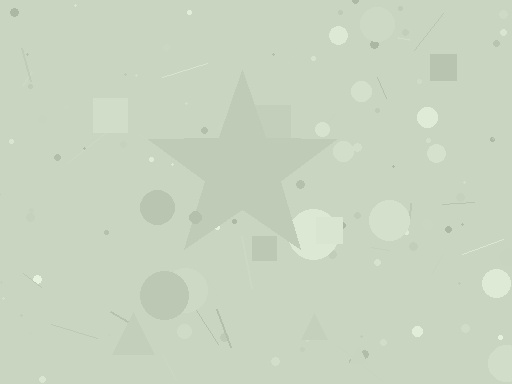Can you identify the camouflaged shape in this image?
The camouflaged shape is a star.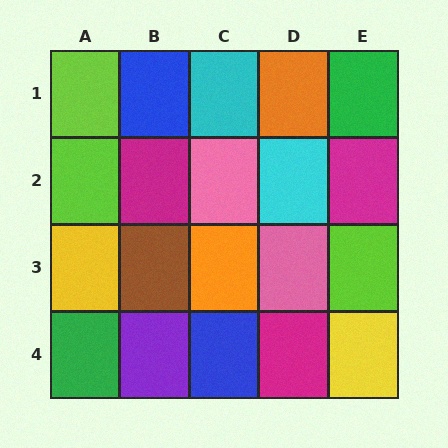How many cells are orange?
2 cells are orange.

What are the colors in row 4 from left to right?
Green, purple, blue, magenta, yellow.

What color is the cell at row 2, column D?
Cyan.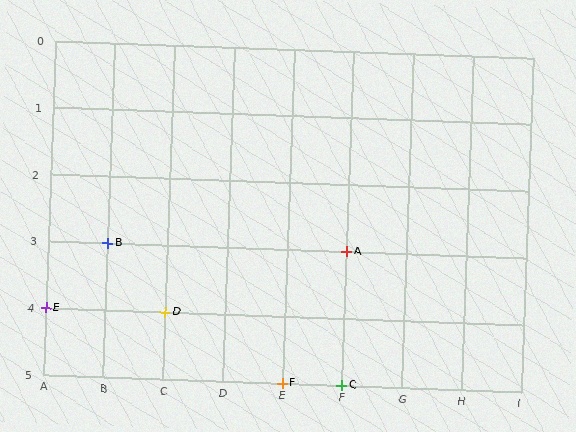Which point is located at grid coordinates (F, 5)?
Point C is at (F, 5).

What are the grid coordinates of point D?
Point D is at grid coordinates (C, 4).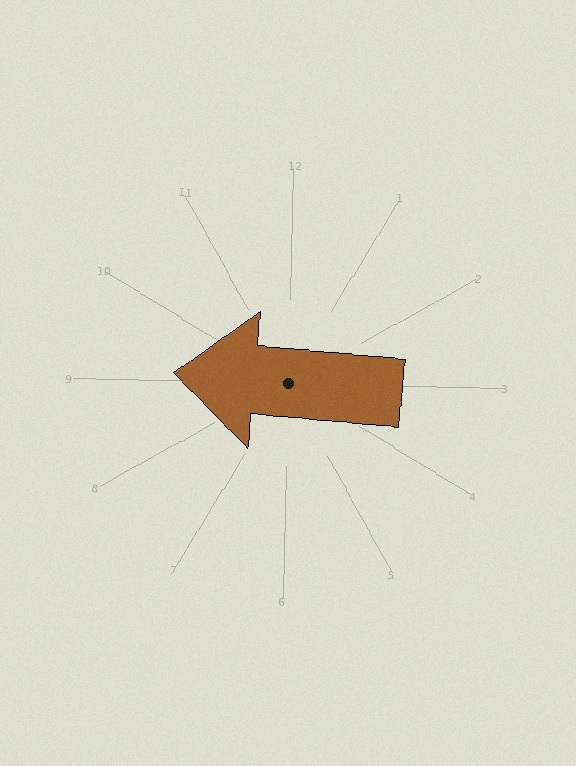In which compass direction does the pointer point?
West.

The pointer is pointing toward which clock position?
Roughly 9 o'clock.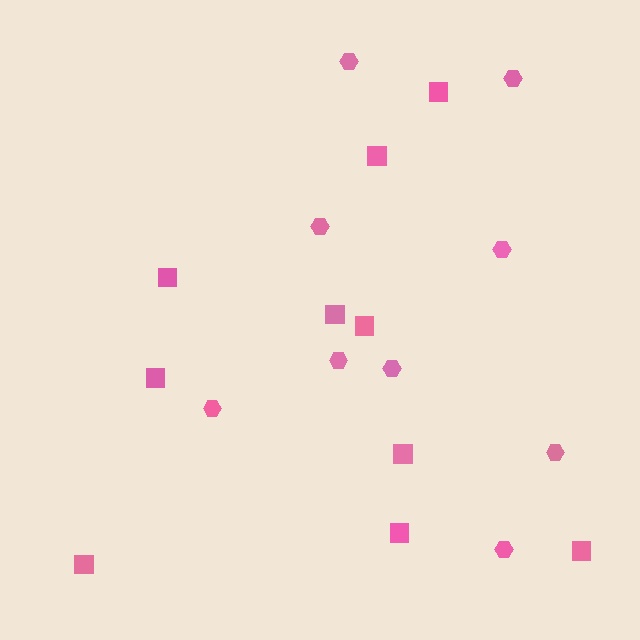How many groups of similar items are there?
There are 2 groups: one group of squares (10) and one group of hexagons (9).